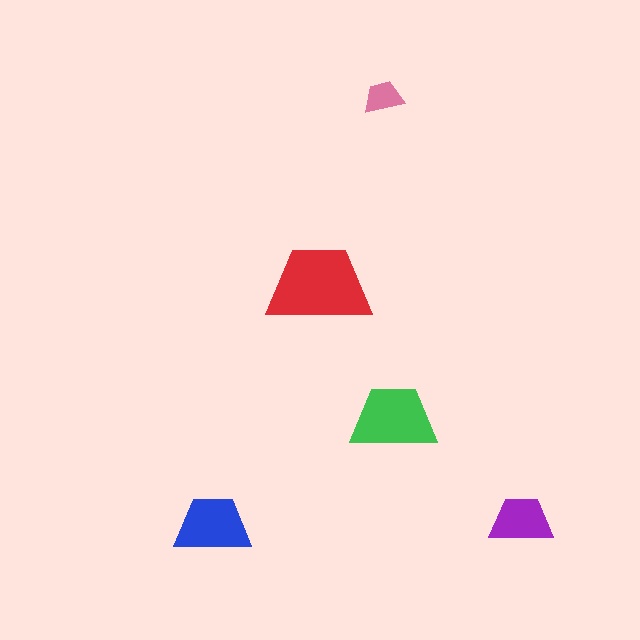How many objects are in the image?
There are 5 objects in the image.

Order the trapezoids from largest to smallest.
the red one, the green one, the blue one, the purple one, the pink one.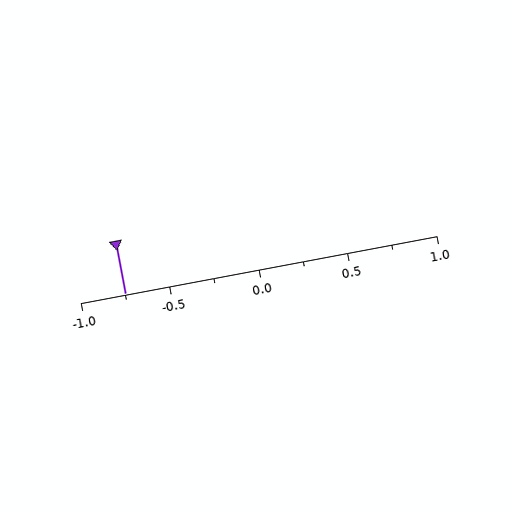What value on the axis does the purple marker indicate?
The marker indicates approximately -0.75.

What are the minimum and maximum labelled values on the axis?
The axis runs from -1.0 to 1.0.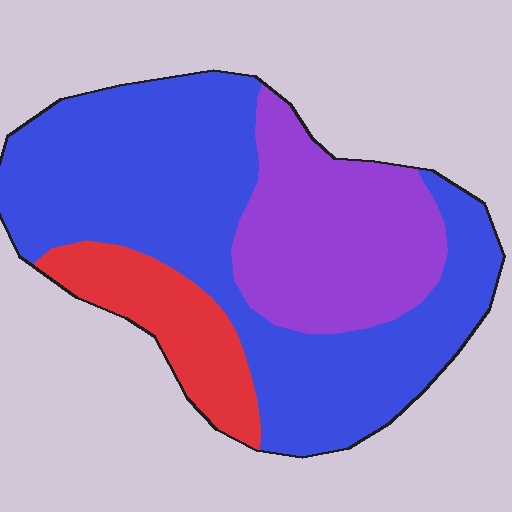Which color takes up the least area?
Red, at roughly 15%.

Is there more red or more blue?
Blue.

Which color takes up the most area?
Blue, at roughly 60%.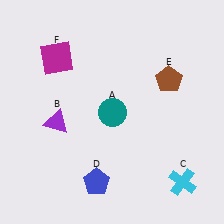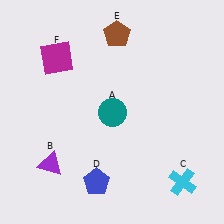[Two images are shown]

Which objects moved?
The objects that moved are: the purple triangle (B), the brown pentagon (E).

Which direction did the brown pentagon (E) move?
The brown pentagon (E) moved left.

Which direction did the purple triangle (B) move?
The purple triangle (B) moved down.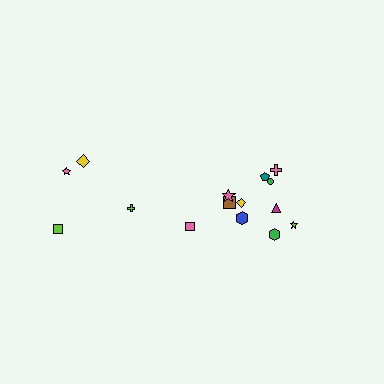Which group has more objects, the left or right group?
The right group.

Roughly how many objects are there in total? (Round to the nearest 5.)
Roughly 15 objects in total.